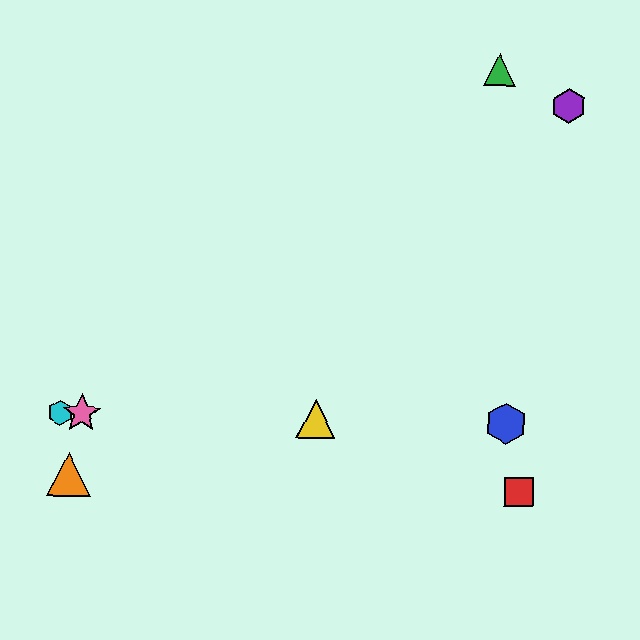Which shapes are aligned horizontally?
The blue hexagon, the yellow triangle, the cyan hexagon, the pink star are aligned horizontally.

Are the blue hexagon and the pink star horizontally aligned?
Yes, both are at y≈424.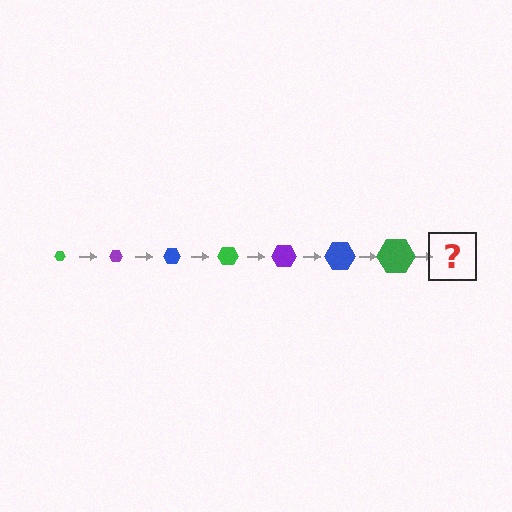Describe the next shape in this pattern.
It should be a purple hexagon, larger than the previous one.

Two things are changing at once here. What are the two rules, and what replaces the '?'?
The two rules are that the hexagon grows larger each step and the color cycles through green, purple, and blue. The '?' should be a purple hexagon, larger than the previous one.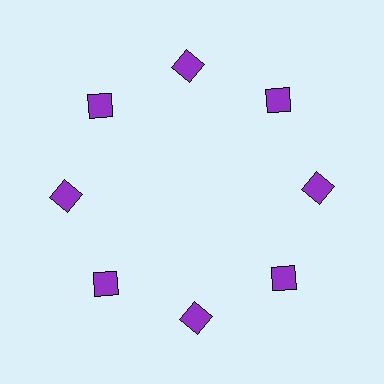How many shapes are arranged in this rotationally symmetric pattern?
There are 8 shapes, arranged in 8 groups of 1.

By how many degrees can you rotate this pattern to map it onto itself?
The pattern maps onto itself every 45 degrees of rotation.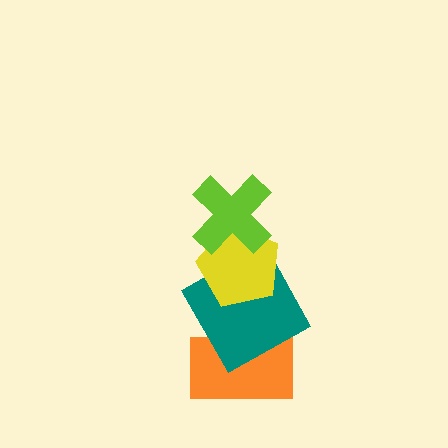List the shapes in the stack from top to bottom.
From top to bottom: the lime cross, the yellow pentagon, the teal square, the orange rectangle.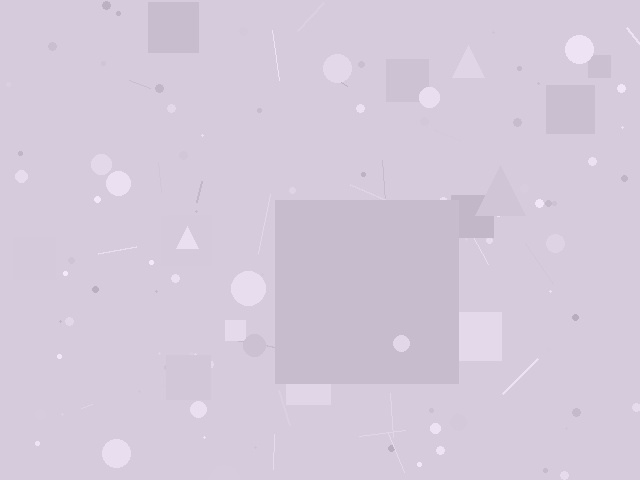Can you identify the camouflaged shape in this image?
The camouflaged shape is a square.